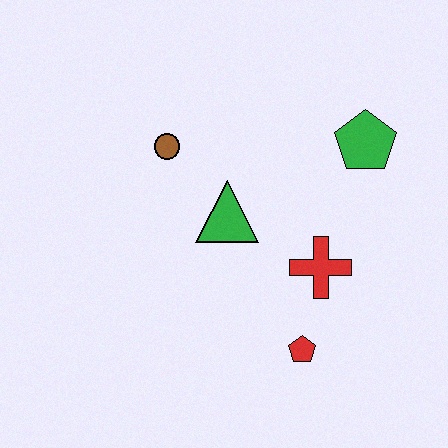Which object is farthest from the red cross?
The brown circle is farthest from the red cross.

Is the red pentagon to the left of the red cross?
Yes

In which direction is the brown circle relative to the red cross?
The brown circle is to the left of the red cross.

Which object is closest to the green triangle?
The brown circle is closest to the green triangle.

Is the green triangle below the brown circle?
Yes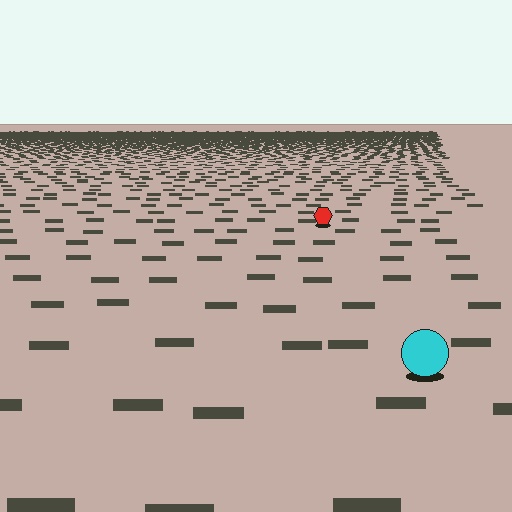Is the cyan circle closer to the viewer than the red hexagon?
Yes. The cyan circle is closer — you can tell from the texture gradient: the ground texture is coarser near it.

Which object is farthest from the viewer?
The red hexagon is farthest from the viewer. It appears smaller and the ground texture around it is denser.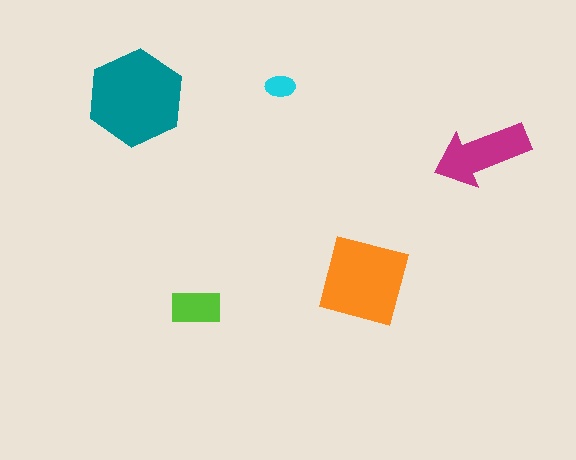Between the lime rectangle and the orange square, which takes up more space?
The orange square.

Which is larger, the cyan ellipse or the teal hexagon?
The teal hexagon.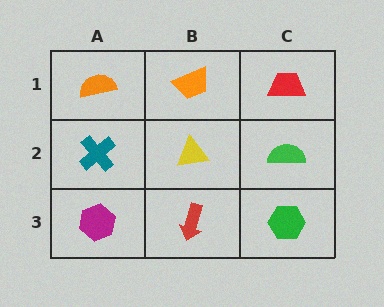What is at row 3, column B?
A red arrow.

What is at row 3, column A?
A magenta hexagon.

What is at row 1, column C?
A red trapezoid.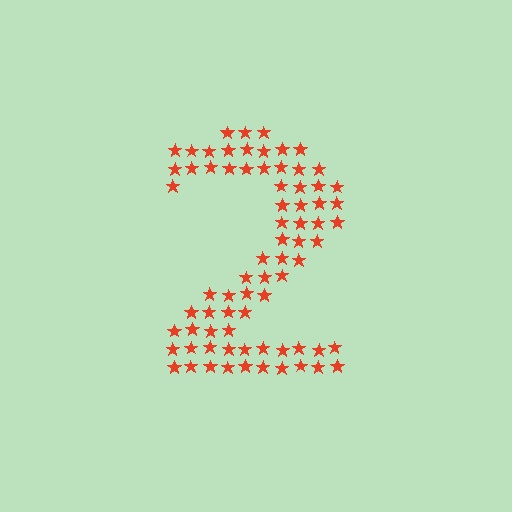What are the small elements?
The small elements are stars.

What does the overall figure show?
The overall figure shows the digit 2.